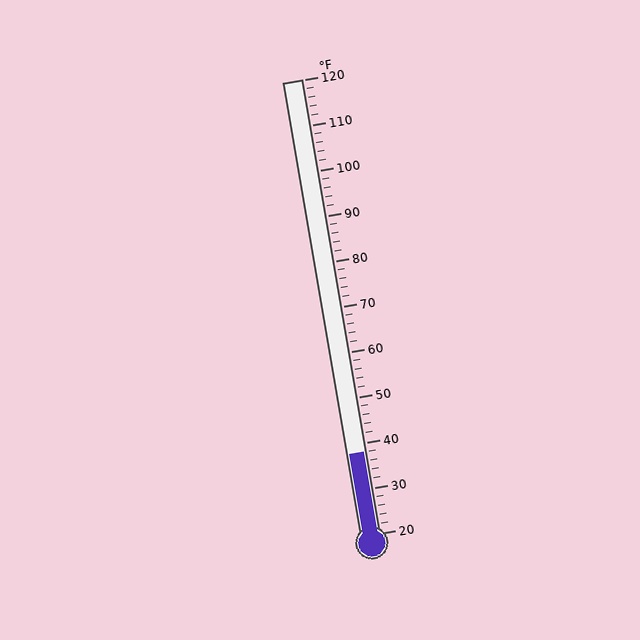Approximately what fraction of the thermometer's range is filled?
The thermometer is filled to approximately 20% of its range.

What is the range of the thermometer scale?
The thermometer scale ranges from 20°F to 120°F.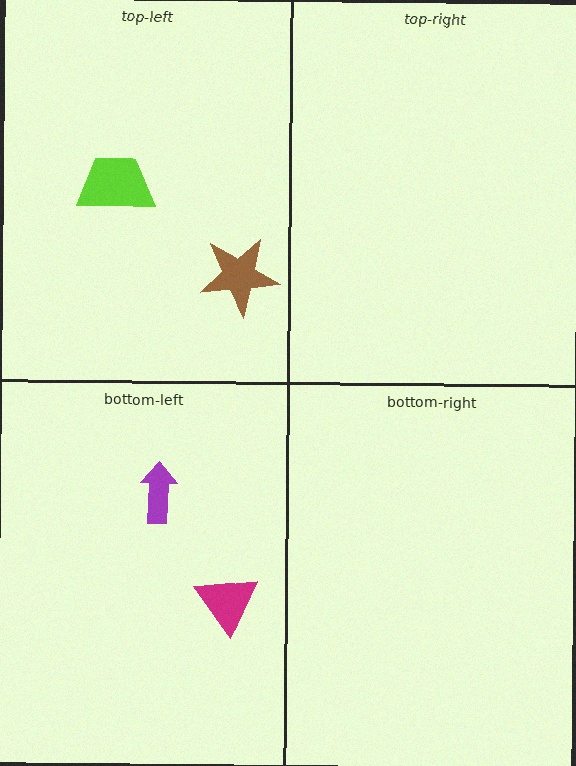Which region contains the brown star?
The top-left region.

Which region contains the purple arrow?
The bottom-left region.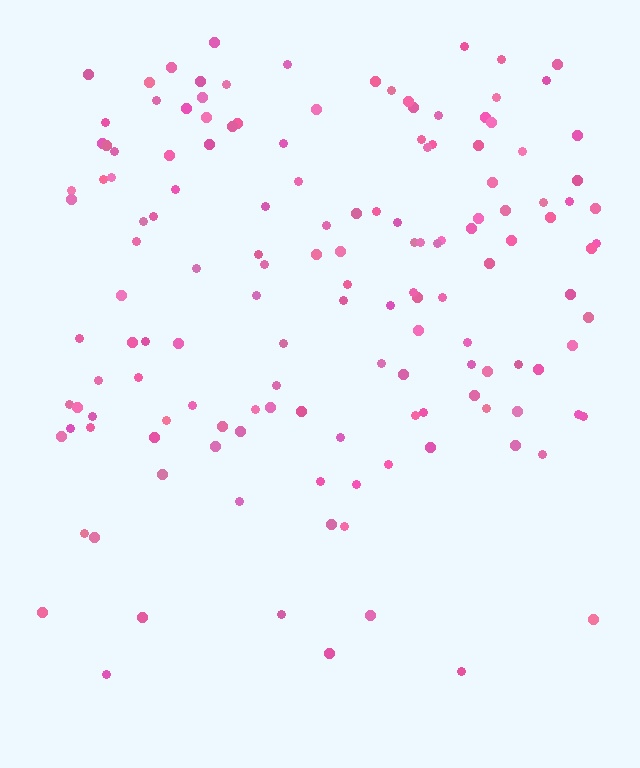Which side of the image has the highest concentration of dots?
The top.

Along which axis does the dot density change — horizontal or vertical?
Vertical.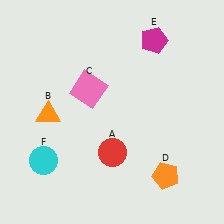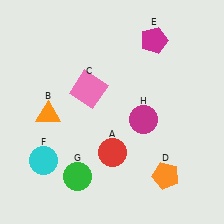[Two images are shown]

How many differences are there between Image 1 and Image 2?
There are 2 differences between the two images.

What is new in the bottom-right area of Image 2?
A magenta circle (H) was added in the bottom-right area of Image 2.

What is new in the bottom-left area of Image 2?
A green circle (G) was added in the bottom-left area of Image 2.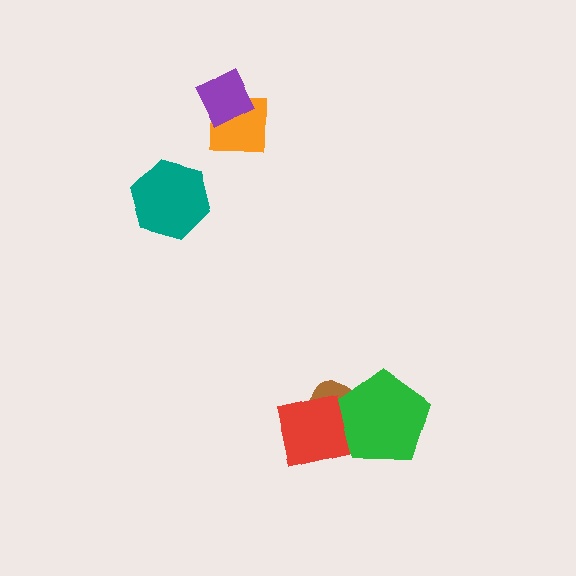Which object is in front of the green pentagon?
The red square is in front of the green pentagon.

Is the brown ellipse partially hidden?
Yes, it is partially covered by another shape.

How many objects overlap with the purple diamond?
1 object overlaps with the purple diamond.